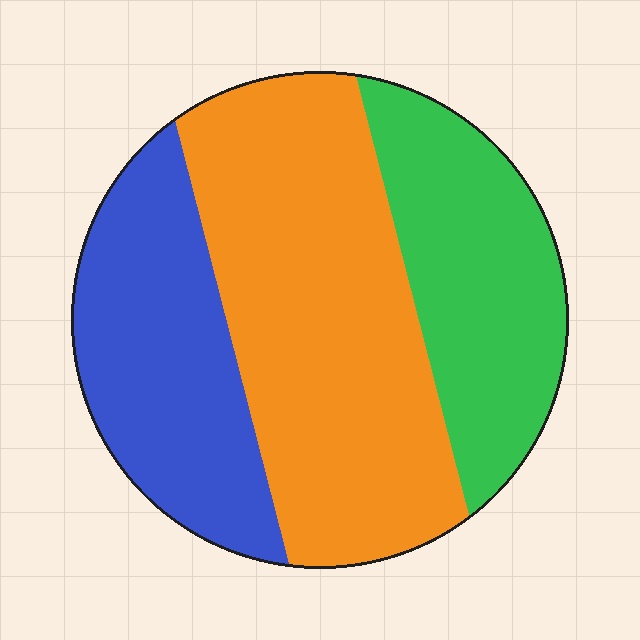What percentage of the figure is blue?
Blue takes up about one quarter (1/4) of the figure.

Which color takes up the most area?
Orange, at roughly 45%.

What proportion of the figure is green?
Green takes up between a quarter and a half of the figure.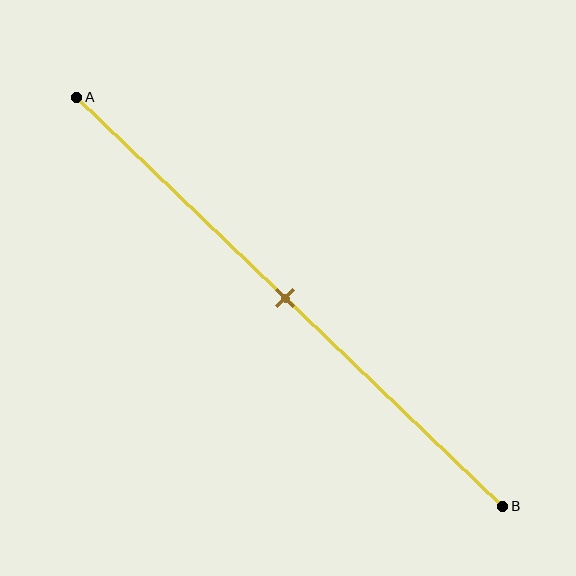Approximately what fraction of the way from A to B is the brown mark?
The brown mark is approximately 50% of the way from A to B.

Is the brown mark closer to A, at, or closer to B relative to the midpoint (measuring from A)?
The brown mark is approximately at the midpoint of segment AB.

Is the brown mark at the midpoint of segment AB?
Yes, the mark is approximately at the midpoint.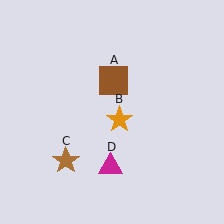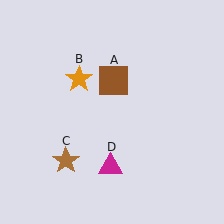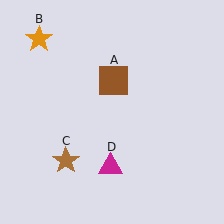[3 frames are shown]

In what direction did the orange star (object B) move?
The orange star (object B) moved up and to the left.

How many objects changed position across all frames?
1 object changed position: orange star (object B).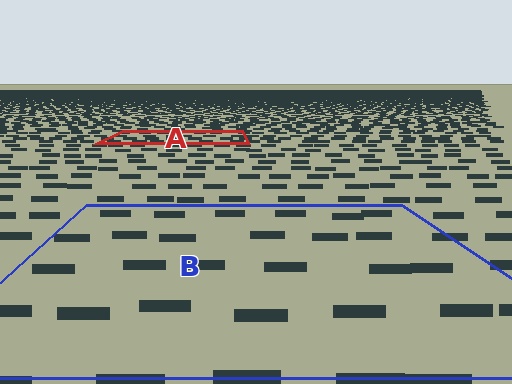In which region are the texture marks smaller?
The texture marks are smaller in region A, because it is farther away.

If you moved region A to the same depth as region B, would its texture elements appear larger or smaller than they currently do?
They would appear larger. At a closer depth, the same texture elements are projected at a bigger on-screen size.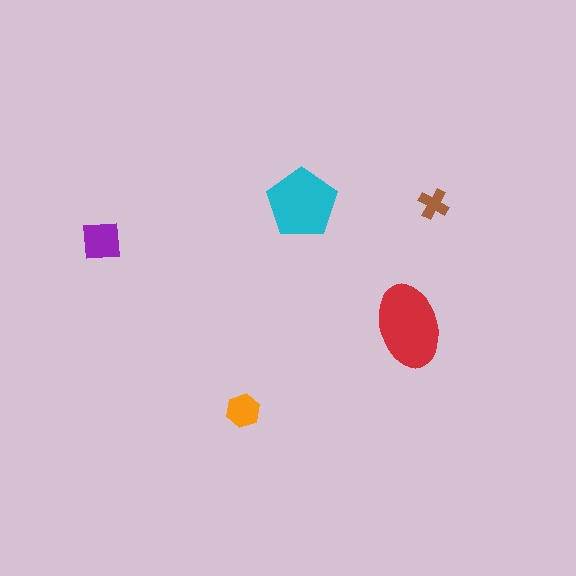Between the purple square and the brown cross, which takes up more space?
The purple square.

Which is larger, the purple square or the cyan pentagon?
The cyan pentagon.